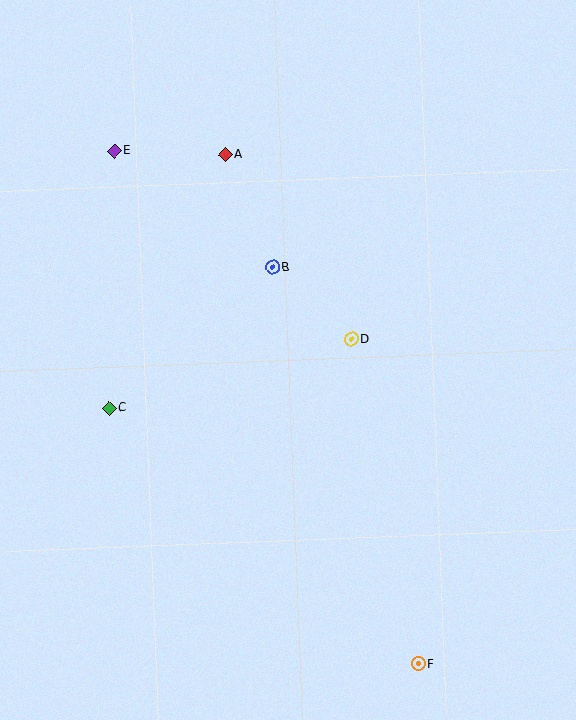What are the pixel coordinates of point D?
Point D is at (352, 339).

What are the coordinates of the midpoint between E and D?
The midpoint between E and D is at (233, 245).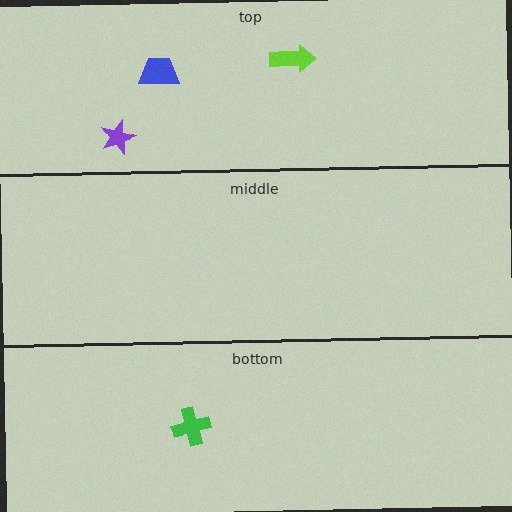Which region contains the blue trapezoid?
The top region.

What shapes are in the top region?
The purple star, the blue trapezoid, the lime arrow.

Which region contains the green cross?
The bottom region.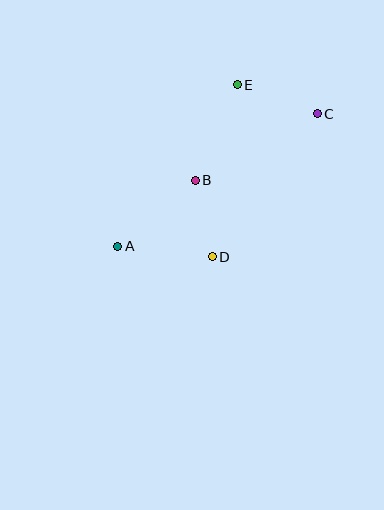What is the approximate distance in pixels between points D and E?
The distance between D and E is approximately 174 pixels.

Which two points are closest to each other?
Points B and D are closest to each other.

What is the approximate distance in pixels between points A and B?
The distance between A and B is approximately 102 pixels.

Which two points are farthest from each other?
Points A and C are farthest from each other.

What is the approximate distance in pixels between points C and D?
The distance between C and D is approximately 177 pixels.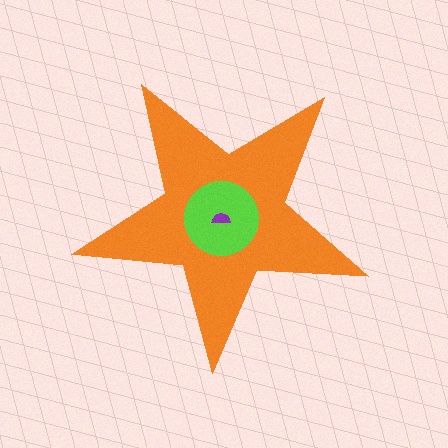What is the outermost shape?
The orange star.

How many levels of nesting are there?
3.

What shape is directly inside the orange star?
The lime circle.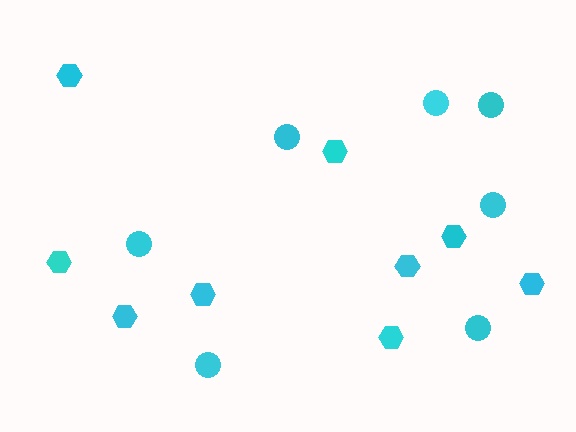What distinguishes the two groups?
There are 2 groups: one group of hexagons (9) and one group of circles (7).